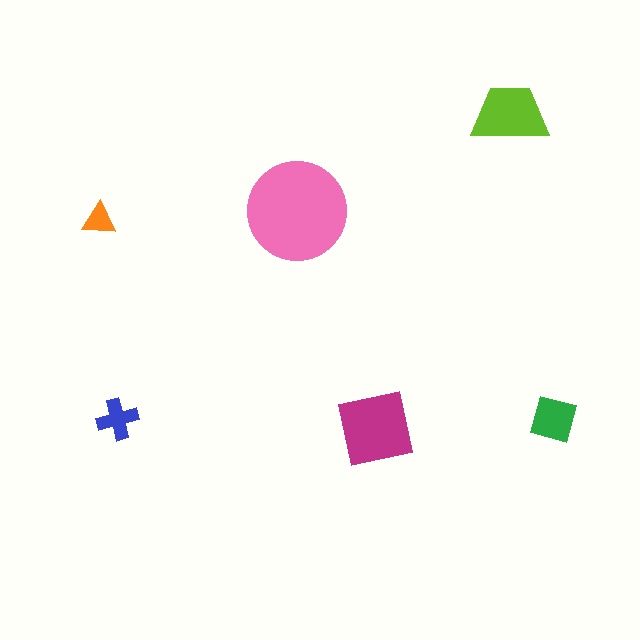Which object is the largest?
The pink circle.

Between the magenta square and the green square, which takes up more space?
The magenta square.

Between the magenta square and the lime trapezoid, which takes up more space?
The magenta square.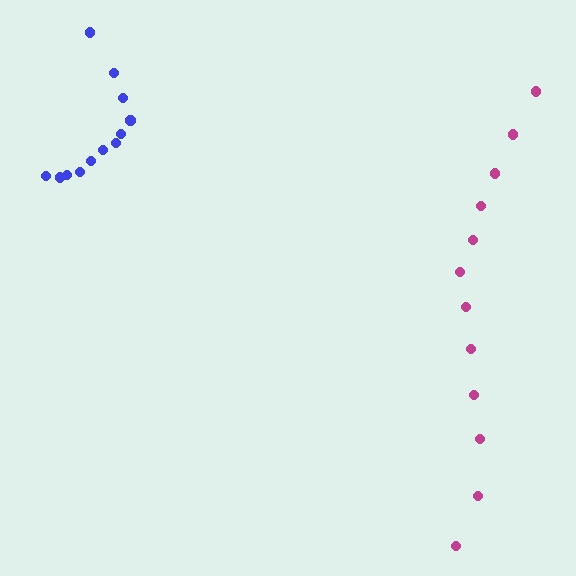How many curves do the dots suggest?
There are 2 distinct paths.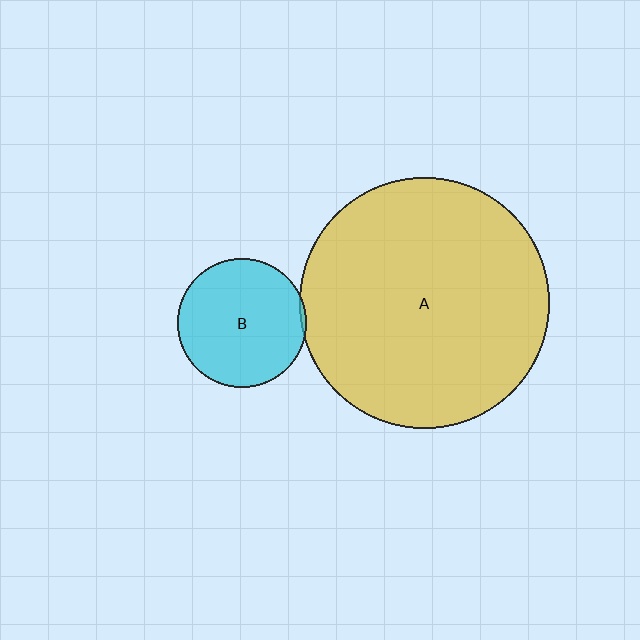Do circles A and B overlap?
Yes.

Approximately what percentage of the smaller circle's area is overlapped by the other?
Approximately 5%.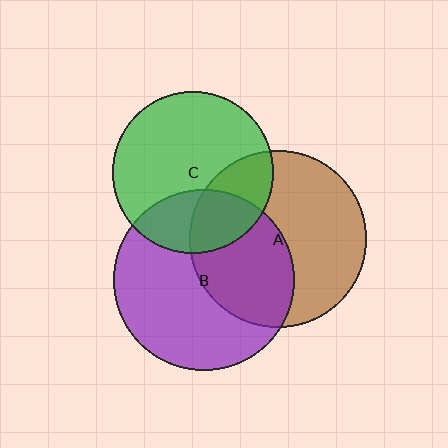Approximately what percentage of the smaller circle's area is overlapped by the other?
Approximately 25%.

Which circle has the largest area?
Circle B (purple).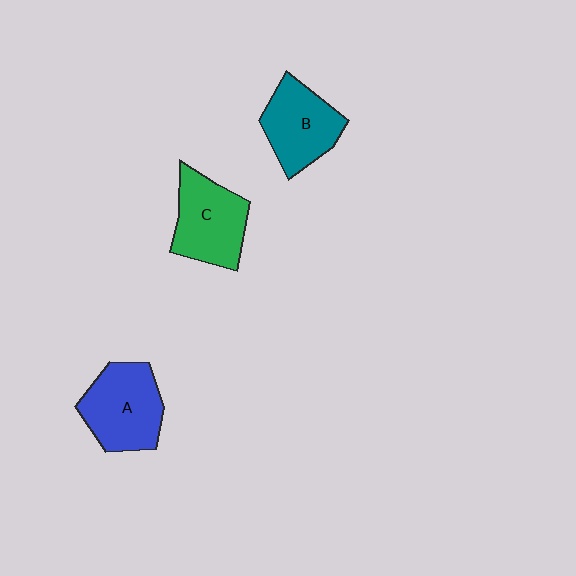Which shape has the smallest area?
Shape B (teal).